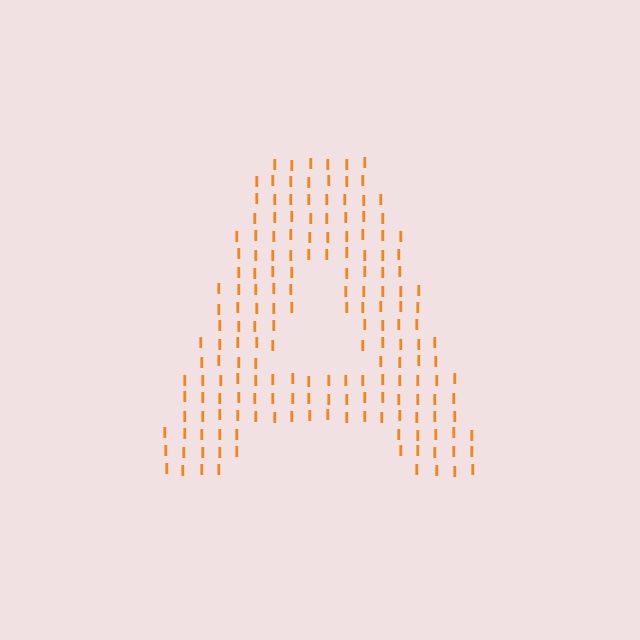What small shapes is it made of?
It is made of small letter I's.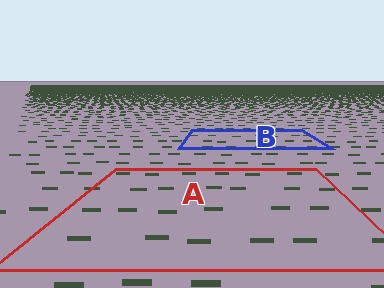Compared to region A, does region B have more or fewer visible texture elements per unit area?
Region B has more texture elements per unit area — they are packed more densely because it is farther away.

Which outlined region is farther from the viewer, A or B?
Region B is farther from the viewer — the texture elements inside it appear smaller and more densely packed.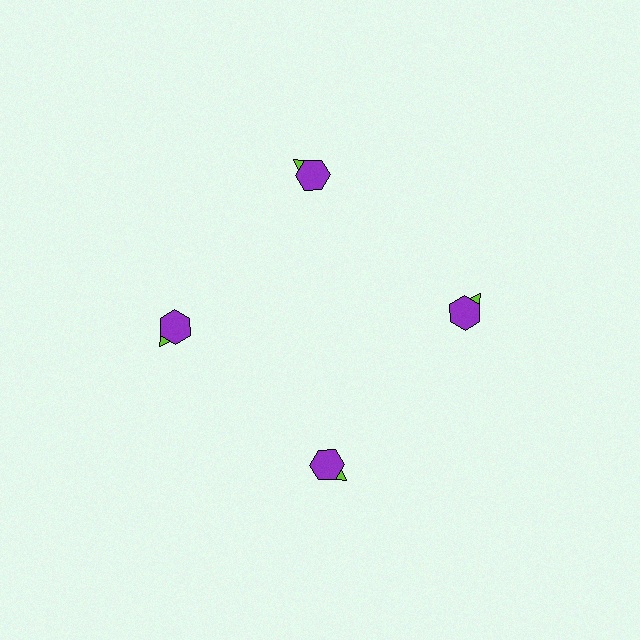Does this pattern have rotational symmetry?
Yes, this pattern has 4-fold rotational symmetry. It looks the same after rotating 90 degrees around the center.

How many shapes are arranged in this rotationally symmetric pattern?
There are 8 shapes, arranged in 4 groups of 2.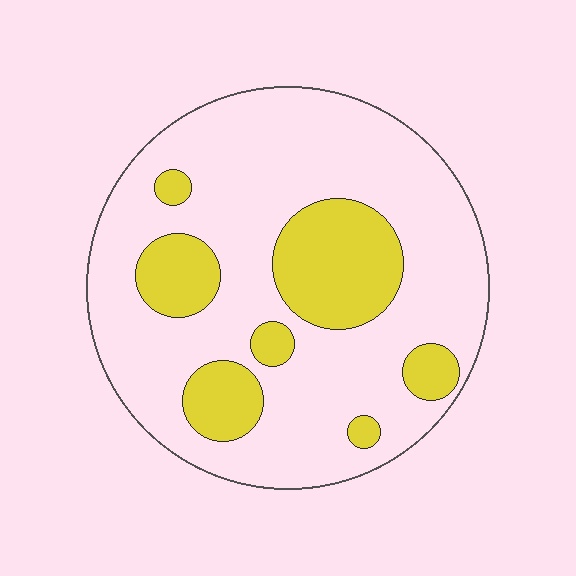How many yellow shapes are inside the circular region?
7.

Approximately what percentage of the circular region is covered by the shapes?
Approximately 25%.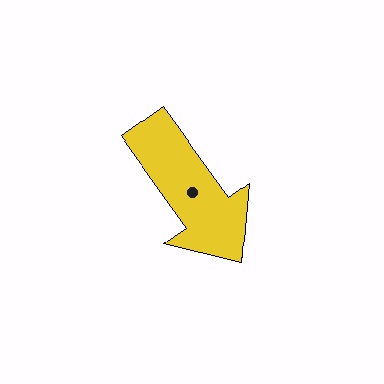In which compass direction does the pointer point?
Southeast.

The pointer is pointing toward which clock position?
Roughly 5 o'clock.